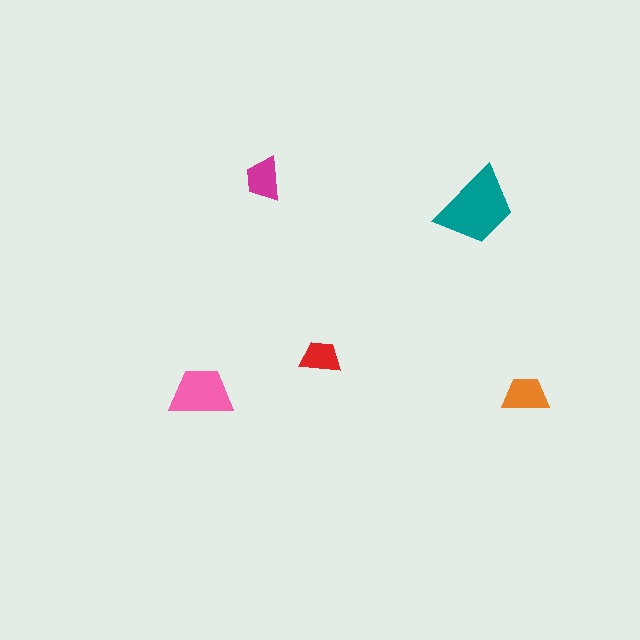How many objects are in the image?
There are 5 objects in the image.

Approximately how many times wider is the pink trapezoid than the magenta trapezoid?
About 1.5 times wider.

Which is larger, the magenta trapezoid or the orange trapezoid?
The orange one.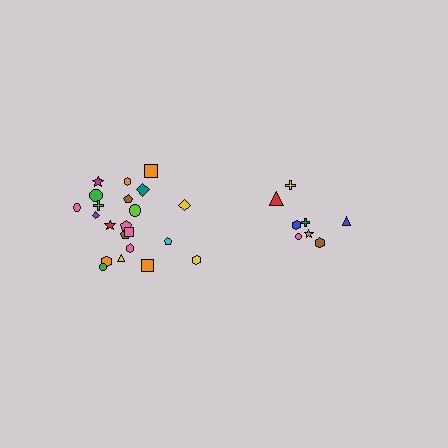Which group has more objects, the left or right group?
The left group.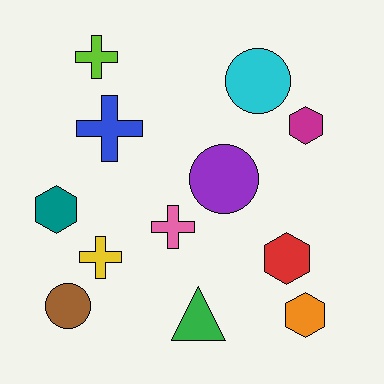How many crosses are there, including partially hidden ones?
There are 4 crosses.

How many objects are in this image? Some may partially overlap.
There are 12 objects.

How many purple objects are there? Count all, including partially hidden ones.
There is 1 purple object.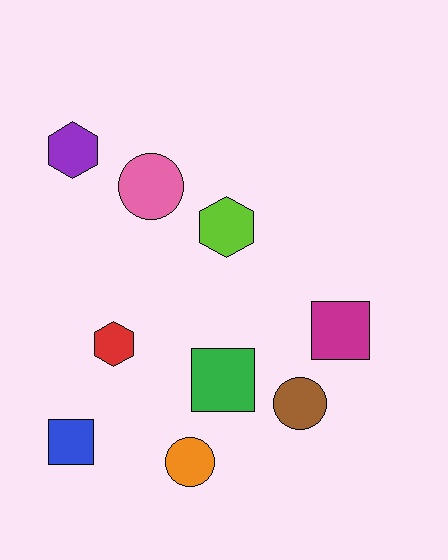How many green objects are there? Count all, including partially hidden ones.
There is 1 green object.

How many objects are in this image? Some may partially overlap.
There are 9 objects.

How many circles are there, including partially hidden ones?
There are 3 circles.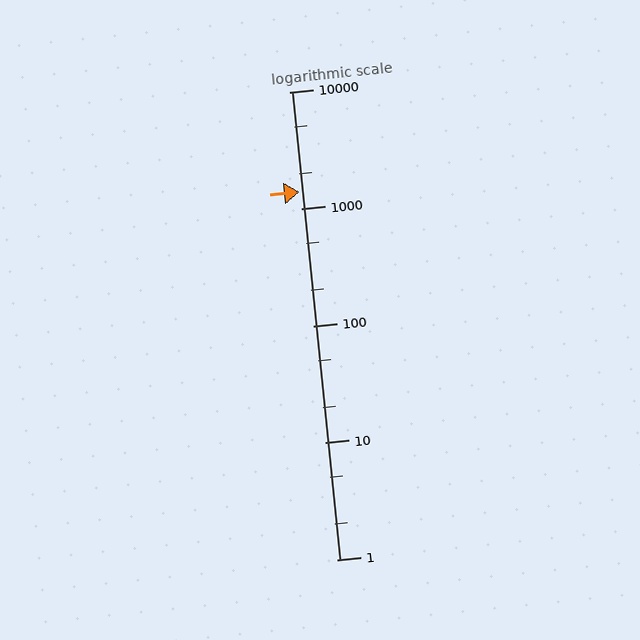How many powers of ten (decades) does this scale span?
The scale spans 4 decades, from 1 to 10000.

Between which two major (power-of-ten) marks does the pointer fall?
The pointer is between 1000 and 10000.